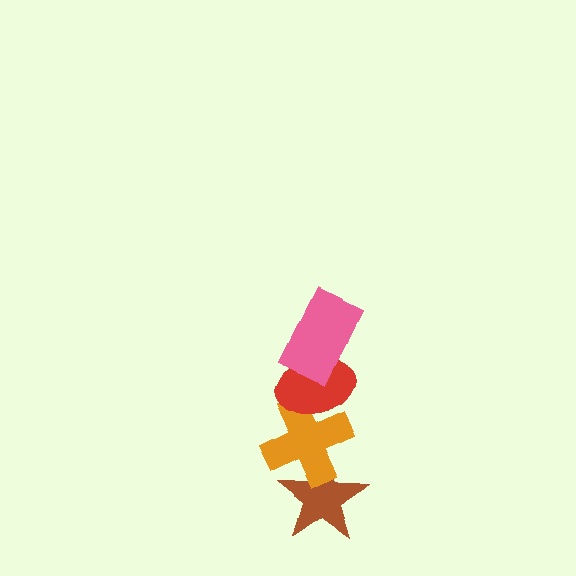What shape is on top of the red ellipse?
The pink rectangle is on top of the red ellipse.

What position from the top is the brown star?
The brown star is 4th from the top.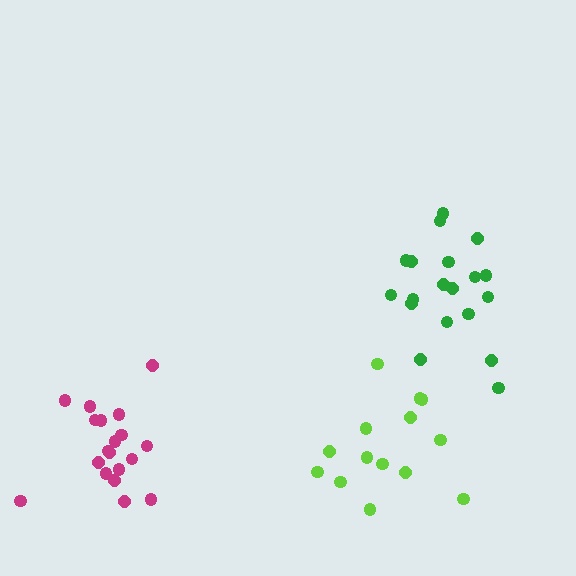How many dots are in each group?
Group 1: 19 dots, Group 2: 14 dots, Group 3: 19 dots (52 total).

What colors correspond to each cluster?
The clusters are colored: magenta, lime, green.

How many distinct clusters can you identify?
There are 3 distinct clusters.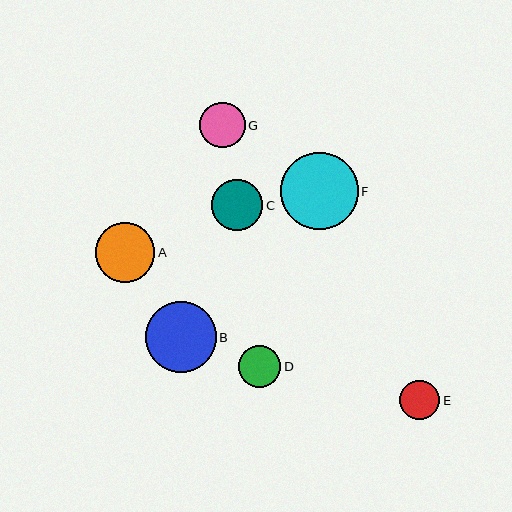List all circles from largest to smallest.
From largest to smallest: F, B, A, C, G, D, E.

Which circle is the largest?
Circle F is the largest with a size of approximately 78 pixels.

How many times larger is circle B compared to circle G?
Circle B is approximately 1.6 times the size of circle G.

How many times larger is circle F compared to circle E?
Circle F is approximately 2.0 times the size of circle E.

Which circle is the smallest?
Circle E is the smallest with a size of approximately 40 pixels.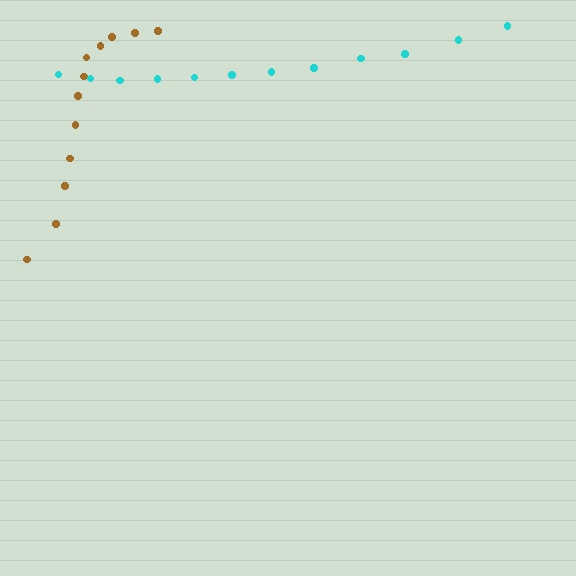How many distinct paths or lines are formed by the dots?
There are 2 distinct paths.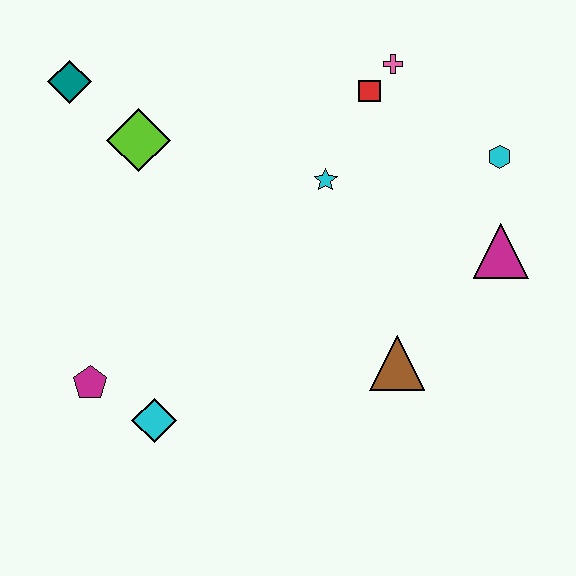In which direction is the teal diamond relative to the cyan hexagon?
The teal diamond is to the left of the cyan hexagon.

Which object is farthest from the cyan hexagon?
The magenta pentagon is farthest from the cyan hexagon.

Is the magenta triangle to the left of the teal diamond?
No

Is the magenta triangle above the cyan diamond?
Yes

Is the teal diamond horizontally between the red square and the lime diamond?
No